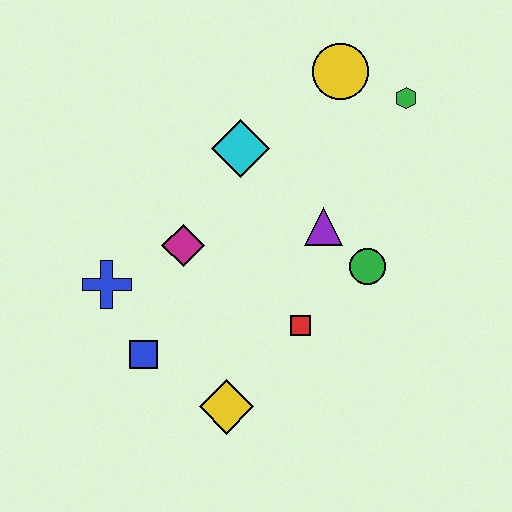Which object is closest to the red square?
The green circle is closest to the red square.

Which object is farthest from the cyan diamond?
The yellow diamond is farthest from the cyan diamond.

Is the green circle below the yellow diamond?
No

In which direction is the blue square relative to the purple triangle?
The blue square is to the left of the purple triangle.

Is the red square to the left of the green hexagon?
Yes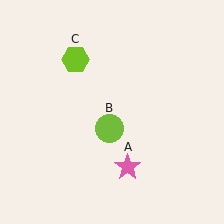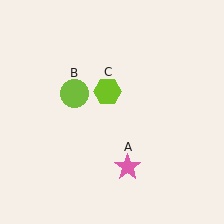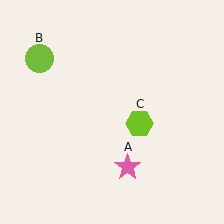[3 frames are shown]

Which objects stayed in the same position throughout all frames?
Pink star (object A) remained stationary.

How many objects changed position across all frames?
2 objects changed position: lime circle (object B), lime hexagon (object C).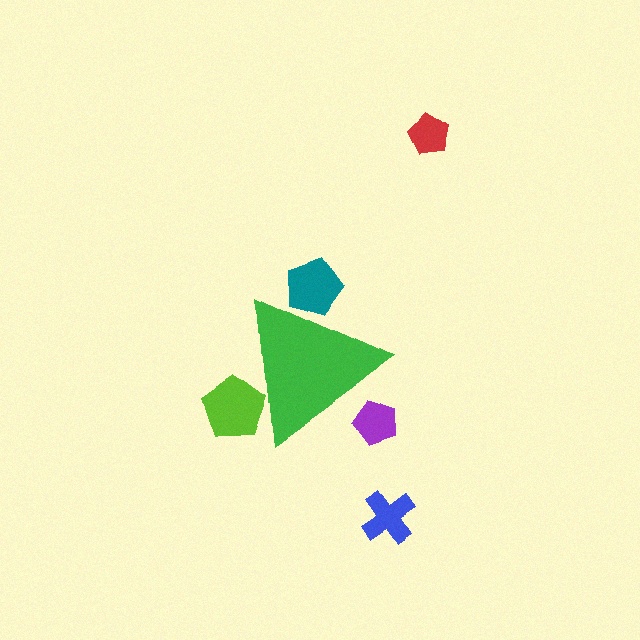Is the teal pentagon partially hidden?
Yes, the teal pentagon is partially hidden behind the green triangle.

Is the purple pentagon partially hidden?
Yes, the purple pentagon is partially hidden behind the green triangle.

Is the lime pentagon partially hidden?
Yes, the lime pentagon is partially hidden behind the green triangle.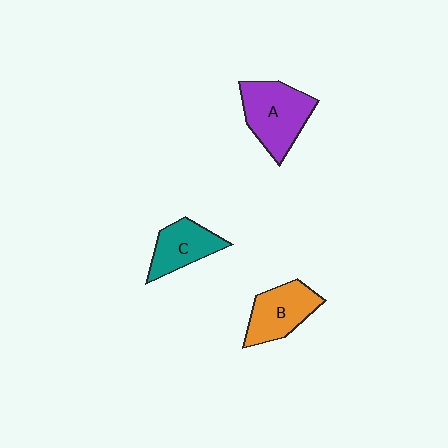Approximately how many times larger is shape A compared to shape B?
Approximately 1.2 times.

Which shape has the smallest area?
Shape C (teal).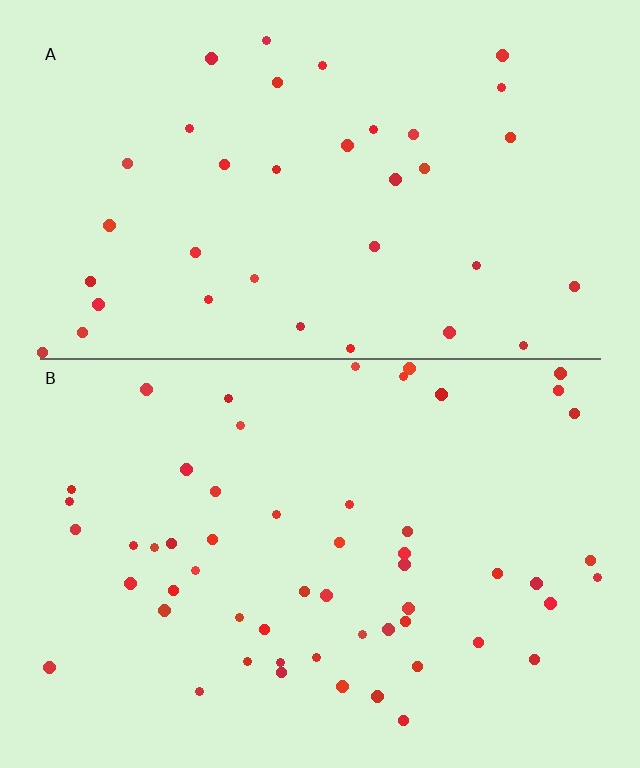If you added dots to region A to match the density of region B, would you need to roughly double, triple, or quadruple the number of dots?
Approximately double.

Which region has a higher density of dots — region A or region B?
B (the bottom).